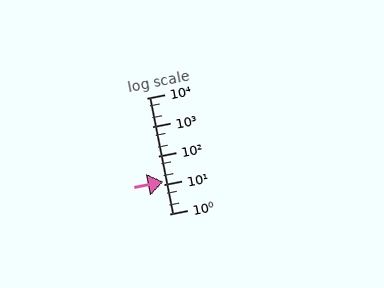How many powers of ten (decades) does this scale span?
The scale spans 4 decades, from 1 to 10000.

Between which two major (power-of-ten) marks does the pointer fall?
The pointer is between 10 and 100.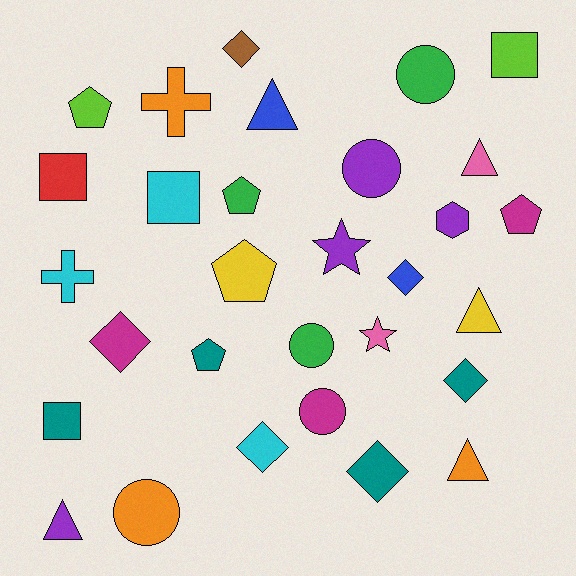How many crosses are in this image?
There are 2 crosses.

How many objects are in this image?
There are 30 objects.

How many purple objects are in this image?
There are 4 purple objects.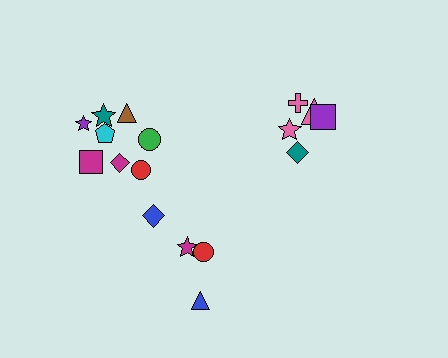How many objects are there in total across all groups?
There are 17 objects.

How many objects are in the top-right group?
There are 5 objects.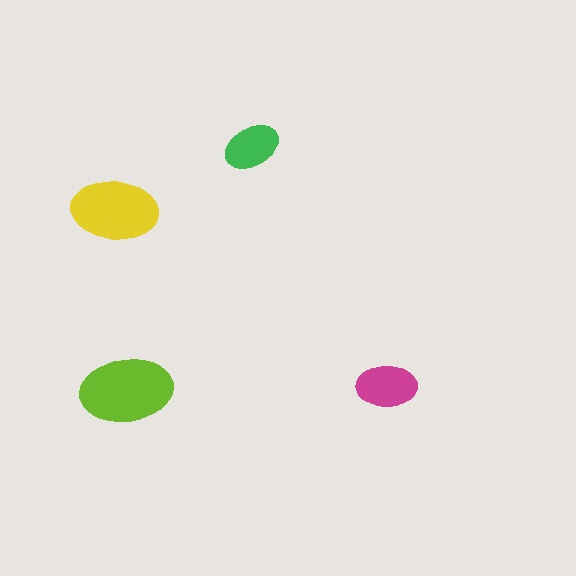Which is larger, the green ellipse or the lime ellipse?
The lime one.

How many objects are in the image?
There are 4 objects in the image.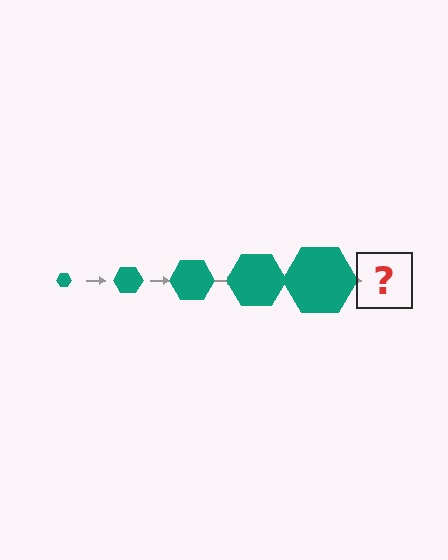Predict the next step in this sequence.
The next step is a teal hexagon, larger than the previous one.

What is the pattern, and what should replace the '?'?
The pattern is that the hexagon gets progressively larger each step. The '?' should be a teal hexagon, larger than the previous one.